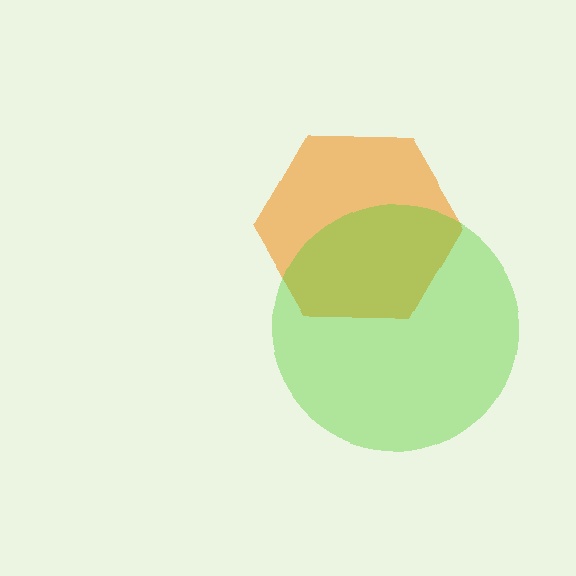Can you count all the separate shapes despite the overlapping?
Yes, there are 2 separate shapes.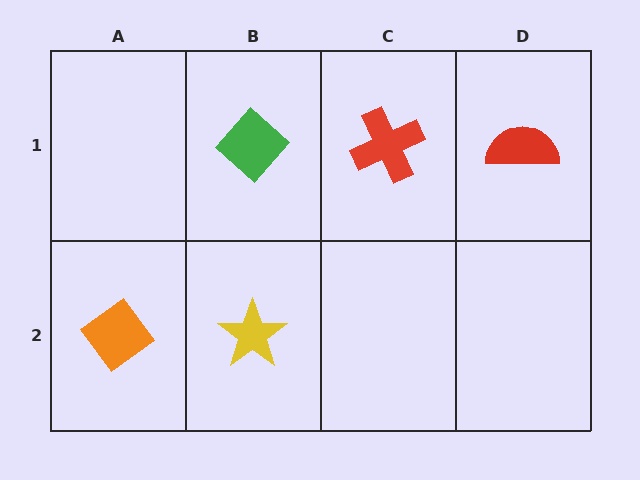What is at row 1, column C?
A red cross.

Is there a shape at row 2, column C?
No, that cell is empty.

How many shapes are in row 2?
2 shapes.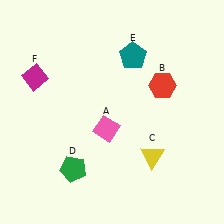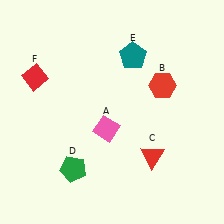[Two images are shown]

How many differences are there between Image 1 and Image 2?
There are 2 differences between the two images.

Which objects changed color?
C changed from yellow to red. F changed from magenta to red.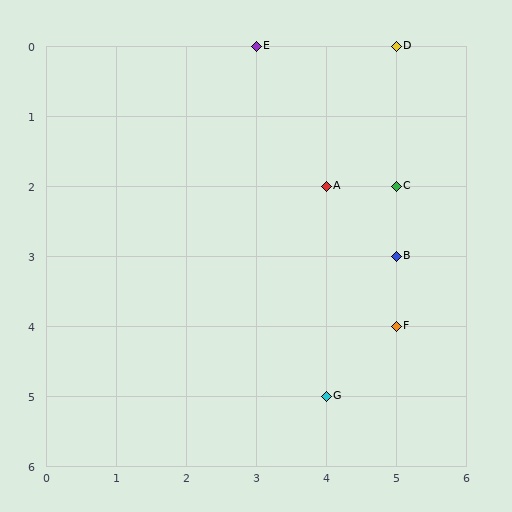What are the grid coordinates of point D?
Point D is at grid coordinates (5, 0).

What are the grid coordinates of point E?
Point E is at grid coordinates (3, 0).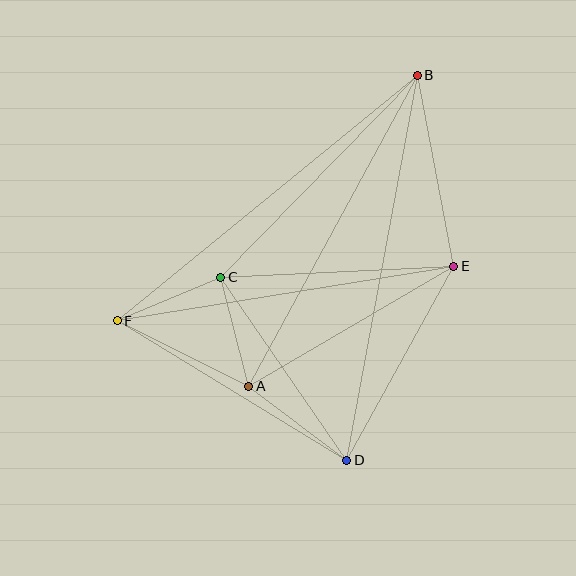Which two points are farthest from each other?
Points B and D are farthest from each other.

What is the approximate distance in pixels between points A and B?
The distance between A and B is approximately 354 pixels.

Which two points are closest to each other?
Points C and F are closest to each other.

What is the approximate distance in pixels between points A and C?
The distance between A and C is approximately 112 pixels.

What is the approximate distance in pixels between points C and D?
The distance between C and D is approximately 222 pixels.